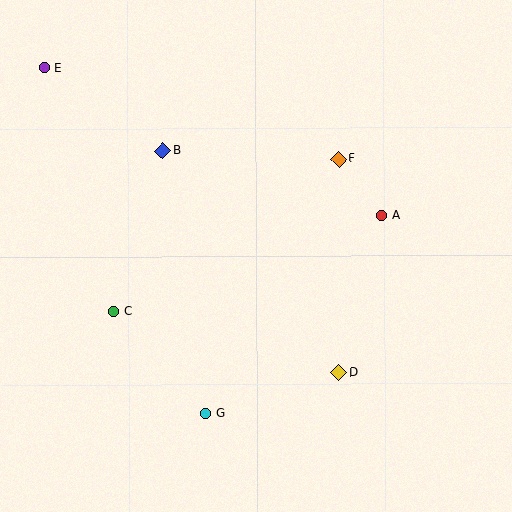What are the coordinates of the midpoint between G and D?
The midpoint between G and D is at (272, 393).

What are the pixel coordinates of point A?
Point A is at (382, 215).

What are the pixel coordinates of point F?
Point F is at (339, 159).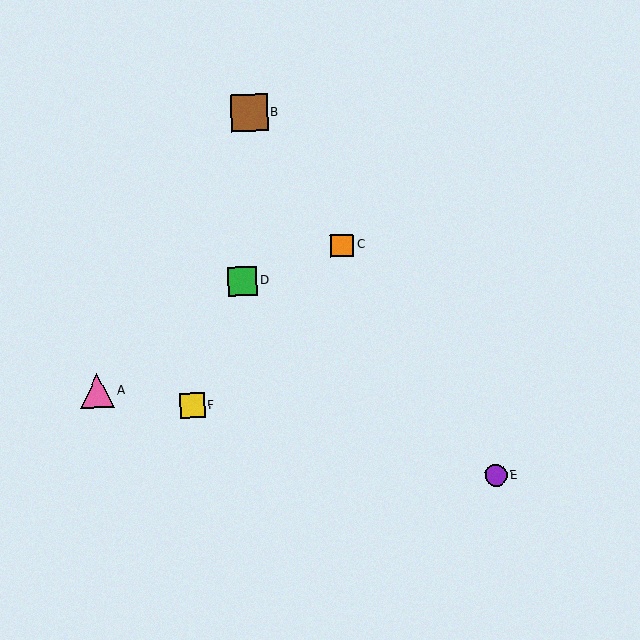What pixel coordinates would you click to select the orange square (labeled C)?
Click at (342, 245) to select the orange square C.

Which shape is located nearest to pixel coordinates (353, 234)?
The orange square (labeled C) at (342, 245) is nearest to that location.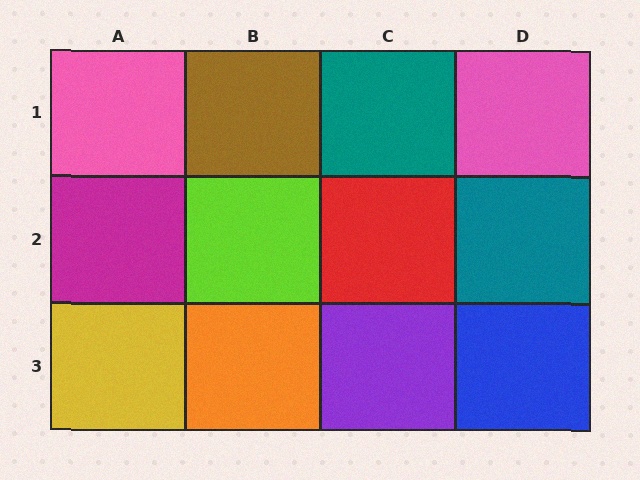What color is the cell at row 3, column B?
Orange.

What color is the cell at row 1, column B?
Brown.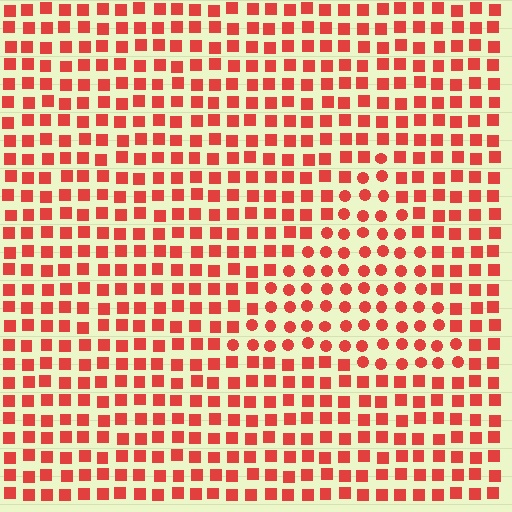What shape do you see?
I see a triangle.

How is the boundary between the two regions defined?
The boundary is defined by a change in element shape: circles inside vs. squares outside. All elements share the same color and spacing.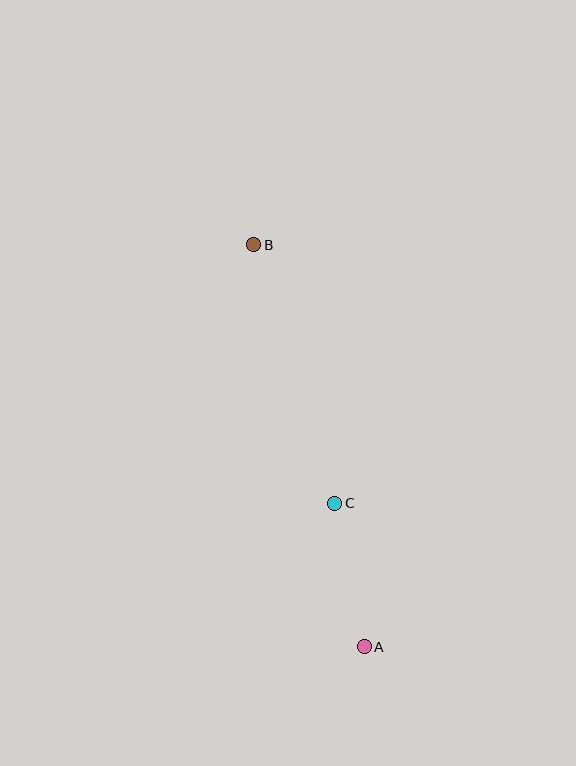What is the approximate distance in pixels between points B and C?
The distance between B and C is approximately 271 pixels.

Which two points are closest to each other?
Points A and C are closest to each other.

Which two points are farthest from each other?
Points A and B are farthest from each other.